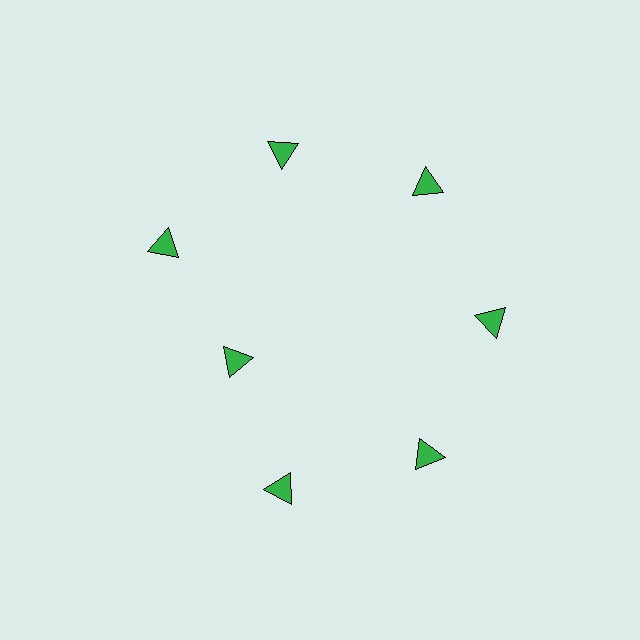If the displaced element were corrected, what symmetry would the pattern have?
It would have 7-fold rotational symmetry — the pattern would map onto itself every 51 degrees.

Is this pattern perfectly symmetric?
No. The 7 green triangles are arranged in a ring, but one element near the 8 o'clock position is pulled inward toward the center, breaking the 7-fold rotational symmetry.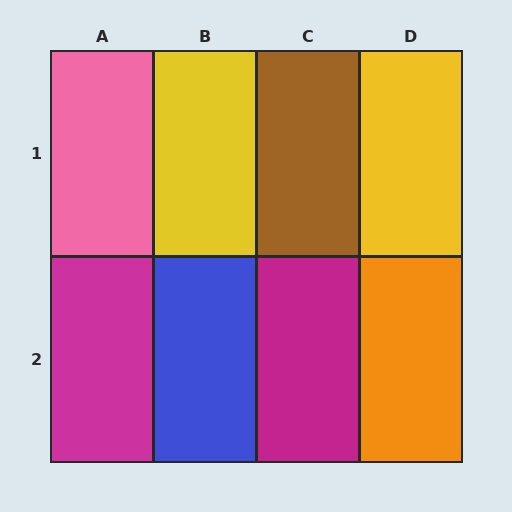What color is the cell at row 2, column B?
Blue.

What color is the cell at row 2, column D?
Orange.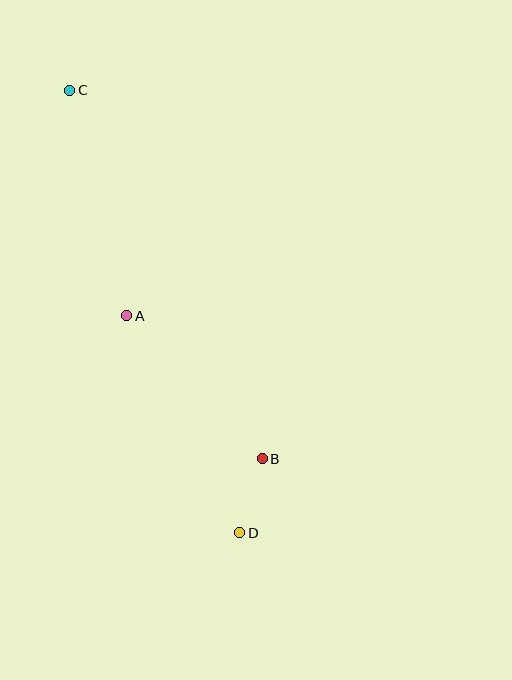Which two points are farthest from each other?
Points C and D are farthest from each other.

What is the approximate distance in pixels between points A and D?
The distance between A and D is approximately 244 pixels.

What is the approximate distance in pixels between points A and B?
The distance between A and B is approximately 197 pixels.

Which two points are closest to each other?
Points B and D are closest to each other.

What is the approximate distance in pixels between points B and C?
The distance between B and C is approximately 415 pixels.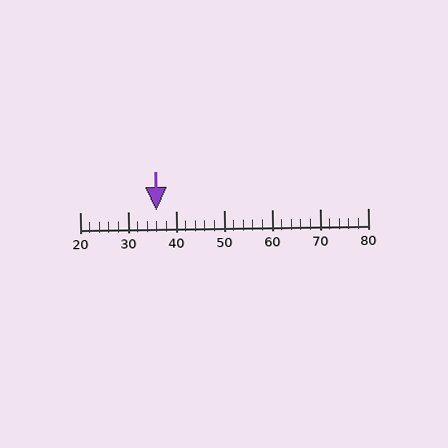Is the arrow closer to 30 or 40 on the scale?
The arrow is closer to 40.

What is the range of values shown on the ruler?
The ruler shows values from 20 to 80.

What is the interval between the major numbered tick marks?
The major tick marks are spaced 10 units apart.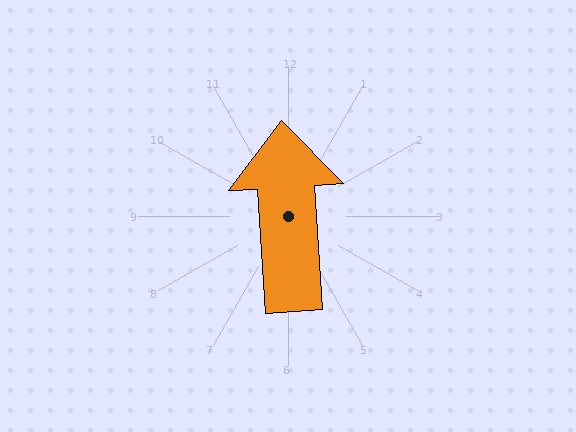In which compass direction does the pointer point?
North.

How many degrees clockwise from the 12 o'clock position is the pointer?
Approximately 356 degrees.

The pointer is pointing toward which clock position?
Roughly 12 o'clock.